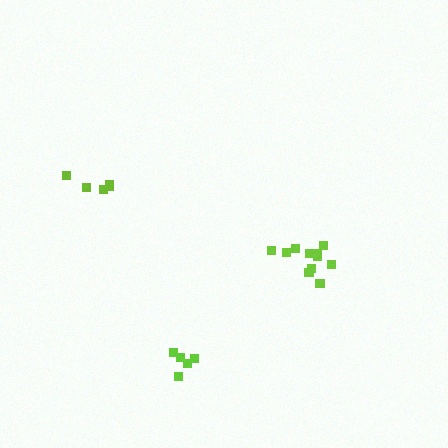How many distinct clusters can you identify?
There are 3 distinct clusters.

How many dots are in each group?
Group 1: 5 dots, Group 2: 5 dots, Group 3: 11 dots (21 total).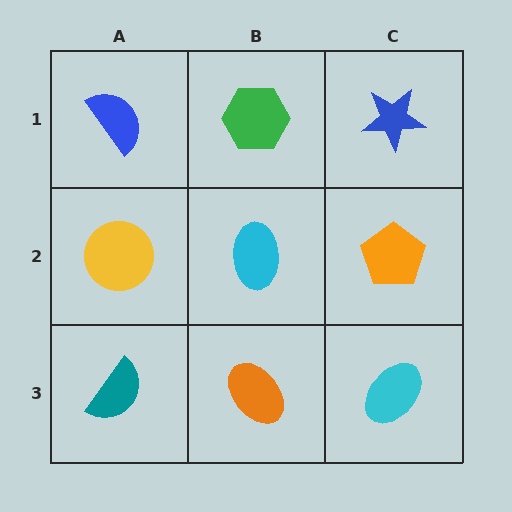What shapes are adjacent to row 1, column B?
A cyan ellipse (row 2, column B), a blue semicircle (row 1, column A), a blue star (row 1, column C).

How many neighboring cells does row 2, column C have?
3.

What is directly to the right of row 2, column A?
A cyan ellipse.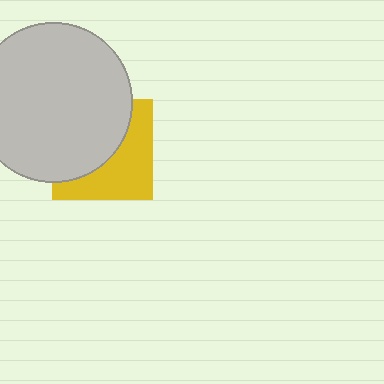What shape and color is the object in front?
The object in front is a light gray circle.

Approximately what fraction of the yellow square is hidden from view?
Roughly 53% of the yellow square is hidden behind the light gray circle.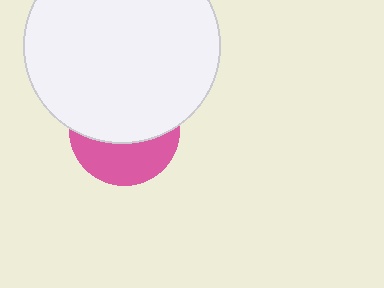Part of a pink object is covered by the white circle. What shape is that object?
It is a circle.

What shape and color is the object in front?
The object in front is a white circle.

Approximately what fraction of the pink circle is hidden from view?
Roughly 59% of the pink circle is hidden behind the white circle.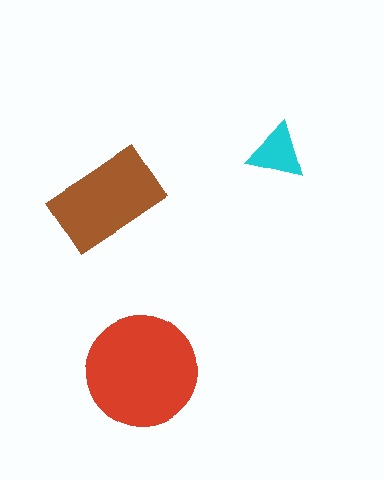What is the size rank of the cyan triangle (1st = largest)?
3rd.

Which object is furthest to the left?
The brown rectangle is leftmost.